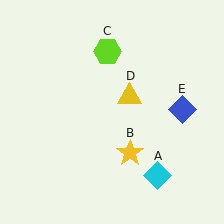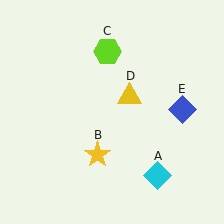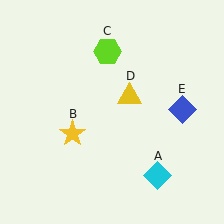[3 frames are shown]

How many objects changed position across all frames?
1 object changed position: yellow star (object B).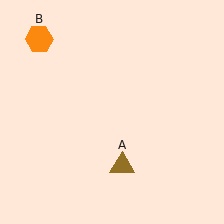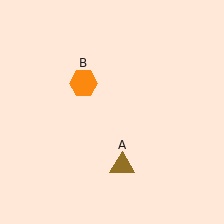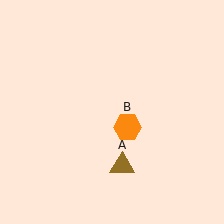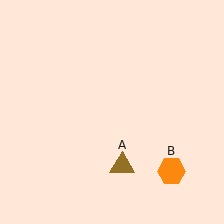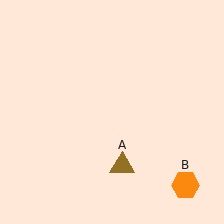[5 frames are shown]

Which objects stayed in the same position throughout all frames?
Brown triangle (object A) remained stationary.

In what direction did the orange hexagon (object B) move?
The orange hexagon (object B) moved down and to the right.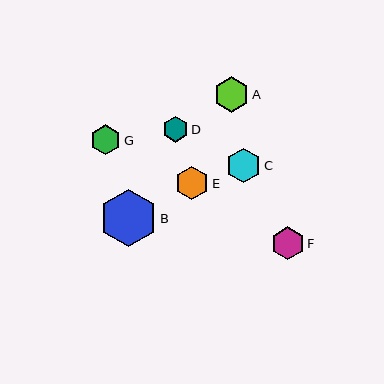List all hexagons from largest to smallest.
From largest to smallest: B, A, C, E, F, G, D.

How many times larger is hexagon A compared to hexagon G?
Hexagon A is approximately 1.2 times the size of hexagon G.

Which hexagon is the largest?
Hexagon B is the largest with a size of approximately 57 pixels.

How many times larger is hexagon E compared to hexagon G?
Hexagon E is approximately 1.1 times the size of hexagon G.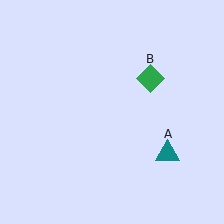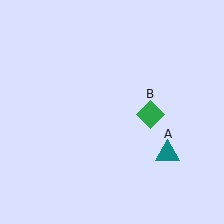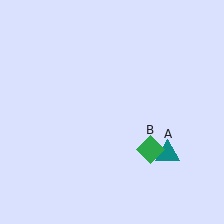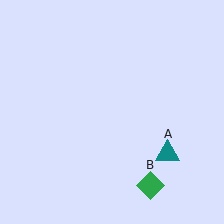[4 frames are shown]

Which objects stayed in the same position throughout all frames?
Teal triangle (object A) remained stationary.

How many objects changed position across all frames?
1 object changed position: green diamond (object B).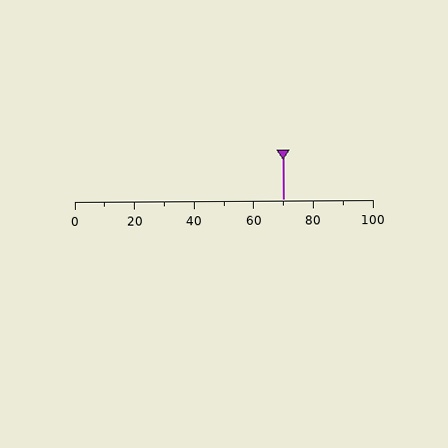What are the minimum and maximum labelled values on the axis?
The axis runs from 0 to 100.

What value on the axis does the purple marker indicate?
The marker indicates approximately 70.